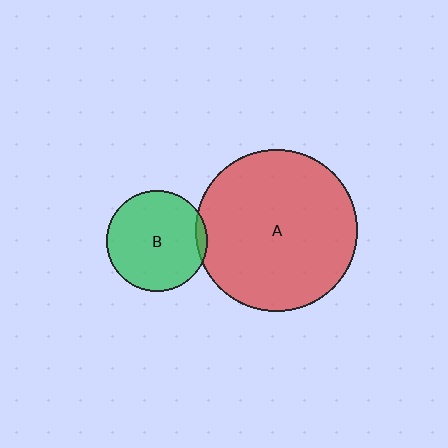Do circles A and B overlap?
Yes.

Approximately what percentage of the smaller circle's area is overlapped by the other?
Approximately 5%.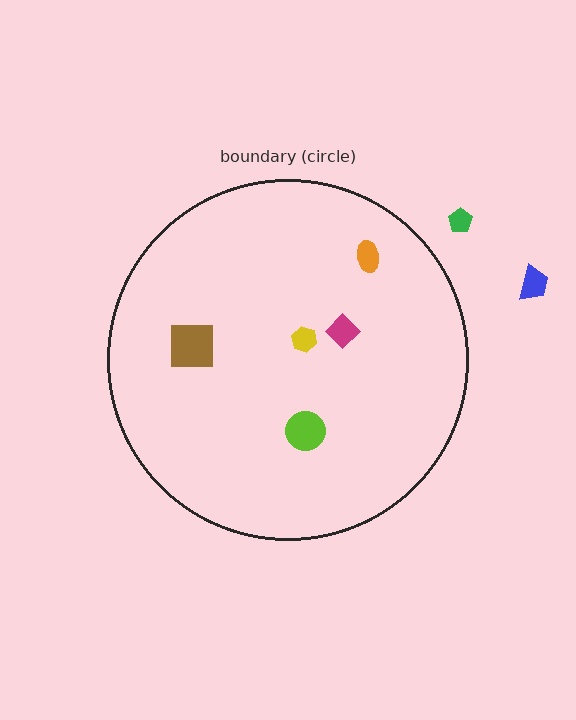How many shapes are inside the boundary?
5 inside, 2 outside.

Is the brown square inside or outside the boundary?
Inside.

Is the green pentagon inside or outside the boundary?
Outside.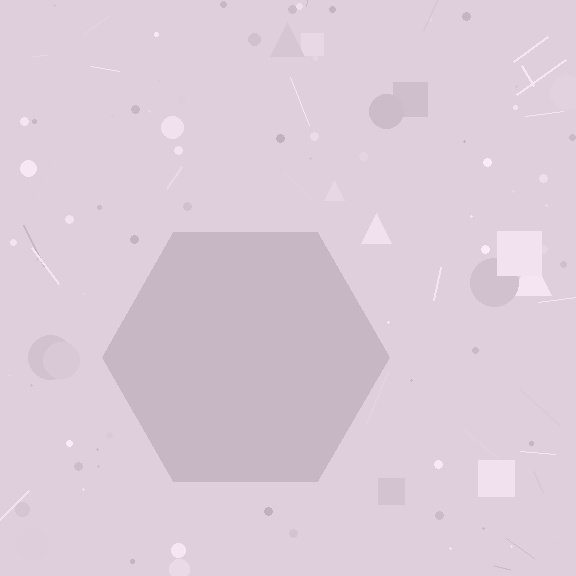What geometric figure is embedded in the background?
A hexagon is embedded in the background.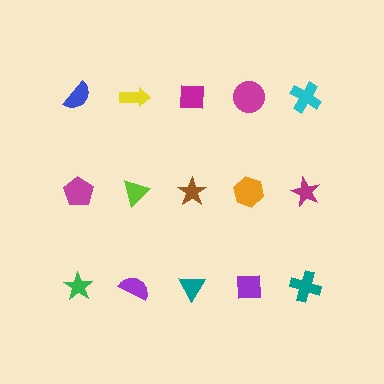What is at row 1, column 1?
A blue semicircle.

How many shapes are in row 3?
5 shapes.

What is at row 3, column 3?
A teal triangle.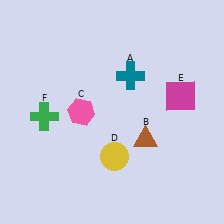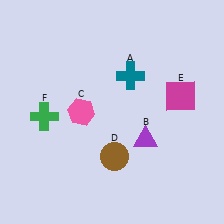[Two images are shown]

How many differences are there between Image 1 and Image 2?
There are 2 differences between the two images.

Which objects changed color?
B changed from brown to purple. D changed from yellow to brown.